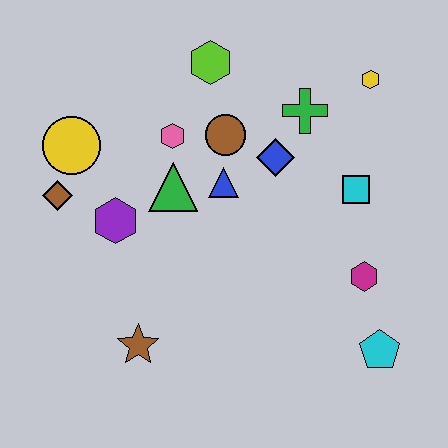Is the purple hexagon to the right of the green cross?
No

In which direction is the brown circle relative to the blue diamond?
The brown circle is to the left of the blue diamond.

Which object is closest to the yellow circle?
The brown diamond is closest to the yellow circle.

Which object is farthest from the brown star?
The yellow hexagon is farthest from the brown star.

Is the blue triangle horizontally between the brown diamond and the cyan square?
Yes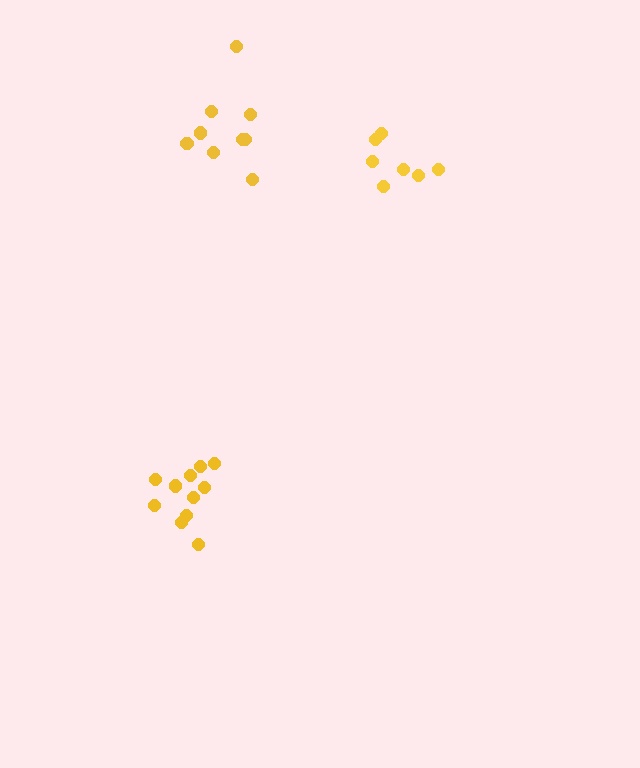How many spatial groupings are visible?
There are 3 spatial groupings.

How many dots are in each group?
Group 1: 7 dots, Group 2: 9 dots, Group 3: 11 dots (27 total).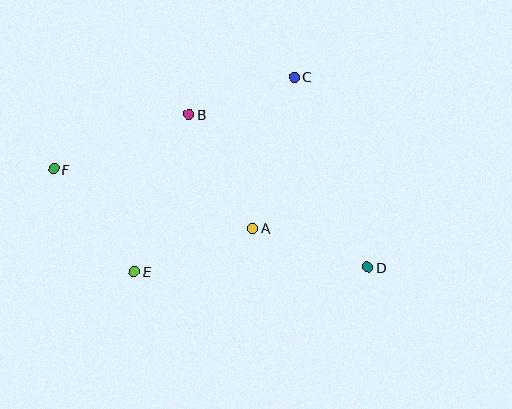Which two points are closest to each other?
Points B and C are closest to each other.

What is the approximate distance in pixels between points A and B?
The distance between A and B is approximately 130 pixels.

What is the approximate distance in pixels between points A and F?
The distance between A and F is approximately 207 pixels.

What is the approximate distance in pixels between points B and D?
The distance between B and D is approximately 235 pixels.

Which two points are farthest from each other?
Points D and F are farthest from each other.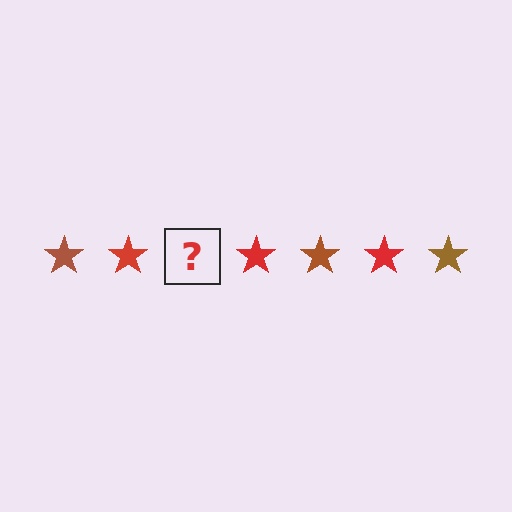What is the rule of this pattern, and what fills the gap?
The rule is that the pattern cycles through brown, red stars. The gap should be filled with a brown star.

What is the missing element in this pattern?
The missing element is a brown star.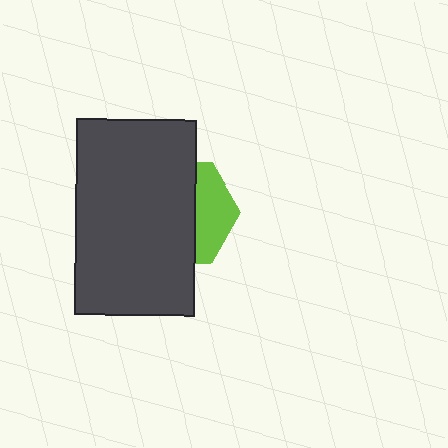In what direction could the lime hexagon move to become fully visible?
The lime hexagon could move right. That would shift it out from behind the dark gray rectangle entirely.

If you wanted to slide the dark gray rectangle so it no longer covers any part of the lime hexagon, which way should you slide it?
Slide it left — that is the most direct way to separate the two shapes.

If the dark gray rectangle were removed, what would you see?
You would see the complete lime hexagon.